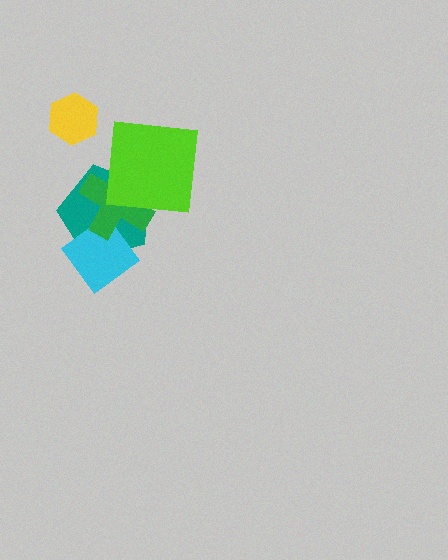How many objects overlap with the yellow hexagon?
0 objects overlap with the yellow hexagon.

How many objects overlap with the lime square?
2 objects overlap with the lime square.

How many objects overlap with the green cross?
3 objects overlap with the green cross.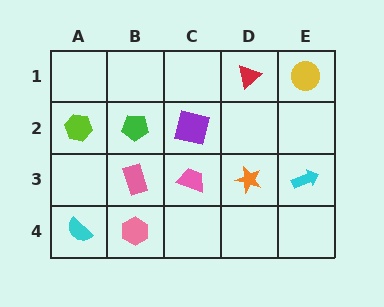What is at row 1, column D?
A red triangle.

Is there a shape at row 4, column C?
No, that cell is empty.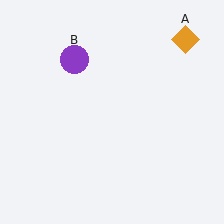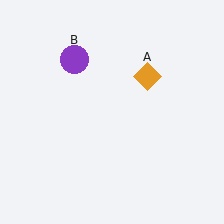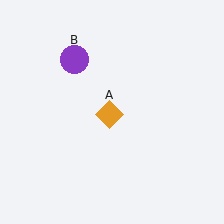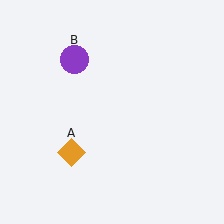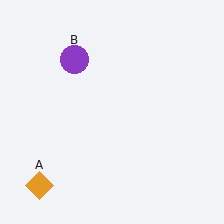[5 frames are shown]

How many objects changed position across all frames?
1 object changed position: orange diamond (object A).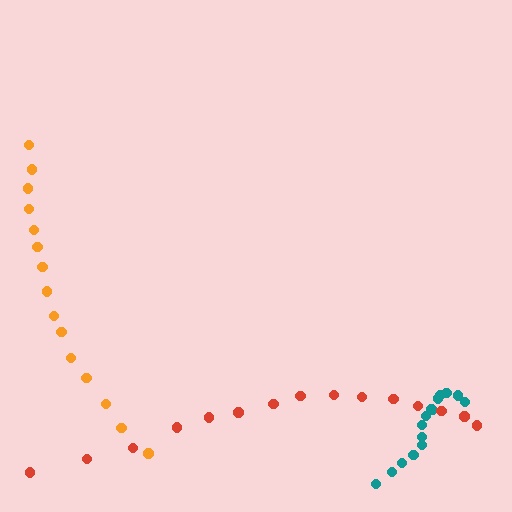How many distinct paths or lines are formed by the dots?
There are 3 distinct paths.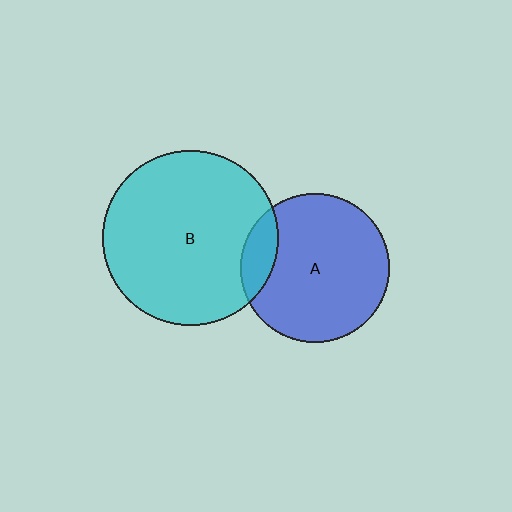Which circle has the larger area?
Circle B (cyan).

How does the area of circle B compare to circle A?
Approximately 1.4 times.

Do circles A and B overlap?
Yes.